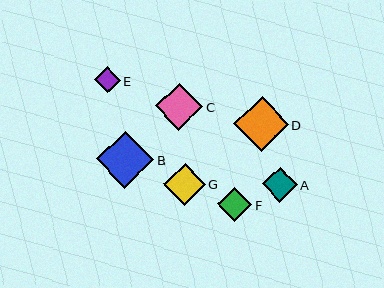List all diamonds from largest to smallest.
From largest to smallest: B, D, C, G, A, F, E.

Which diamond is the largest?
Diamond B is the largest with a size of approximately 57 pixels.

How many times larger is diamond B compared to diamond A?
Diamond B is approximately 1.6 times the size of diamond A.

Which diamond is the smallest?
Diamond E is the smallest with a size of approximately 25 pixels.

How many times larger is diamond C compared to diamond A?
Diamond C is approximately 1.3 times the size of diamond A.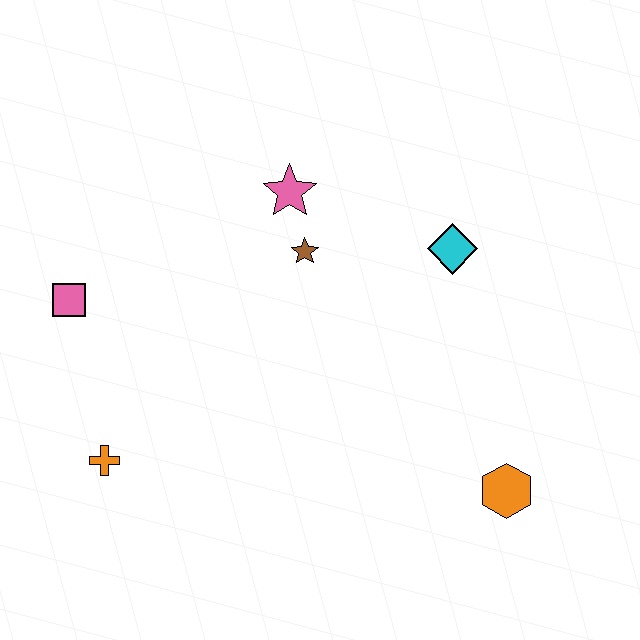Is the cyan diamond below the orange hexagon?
No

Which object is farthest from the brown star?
The orange hexagon is farthest from the brown star.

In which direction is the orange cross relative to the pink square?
The orange cross is below the pink square.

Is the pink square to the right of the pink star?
No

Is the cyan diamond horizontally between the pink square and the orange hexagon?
Yes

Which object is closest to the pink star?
The brown star is closest to the pink star.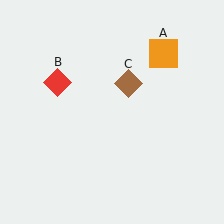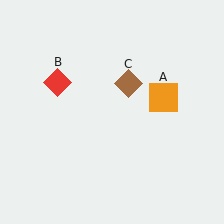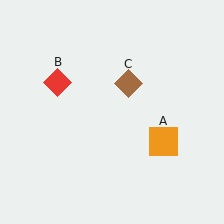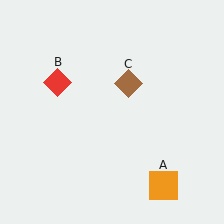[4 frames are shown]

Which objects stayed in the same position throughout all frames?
Red diamond (object B) and brown diamond (object C) remained stationary.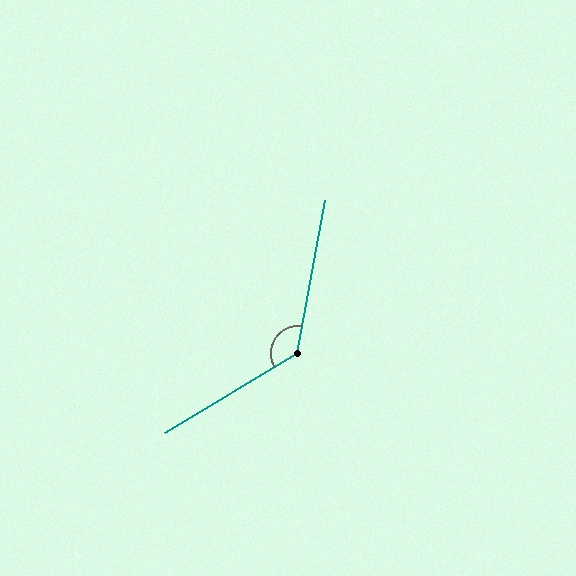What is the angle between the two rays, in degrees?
Approximately 131 degrees.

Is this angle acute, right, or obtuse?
It is obtuse.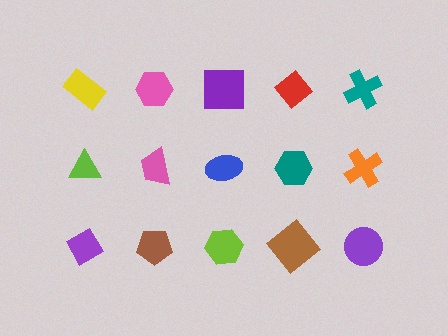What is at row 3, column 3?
A lime hexagon.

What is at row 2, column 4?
A teal hexagon.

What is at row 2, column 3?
A blue ellipse.